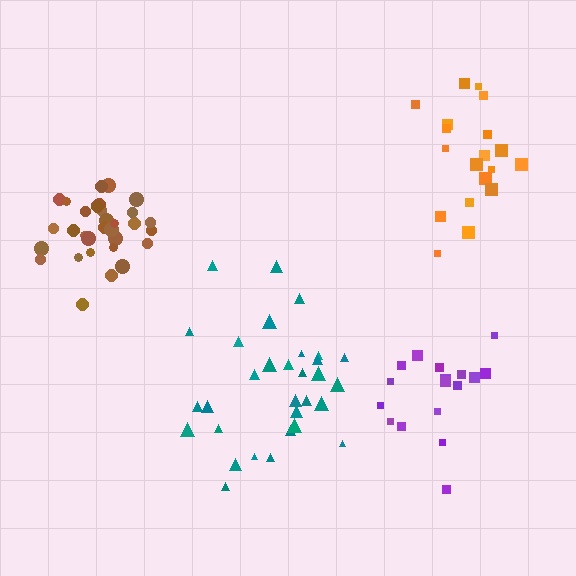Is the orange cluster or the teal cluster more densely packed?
Orange.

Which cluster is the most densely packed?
Brown.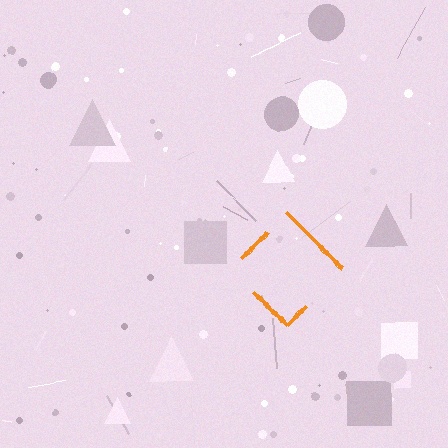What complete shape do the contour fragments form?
The contour fragments form a diamond.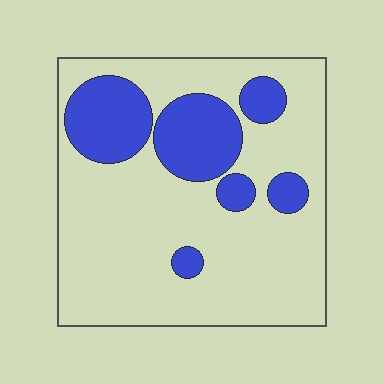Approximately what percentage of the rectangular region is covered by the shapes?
Approximately 25%.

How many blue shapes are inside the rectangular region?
6.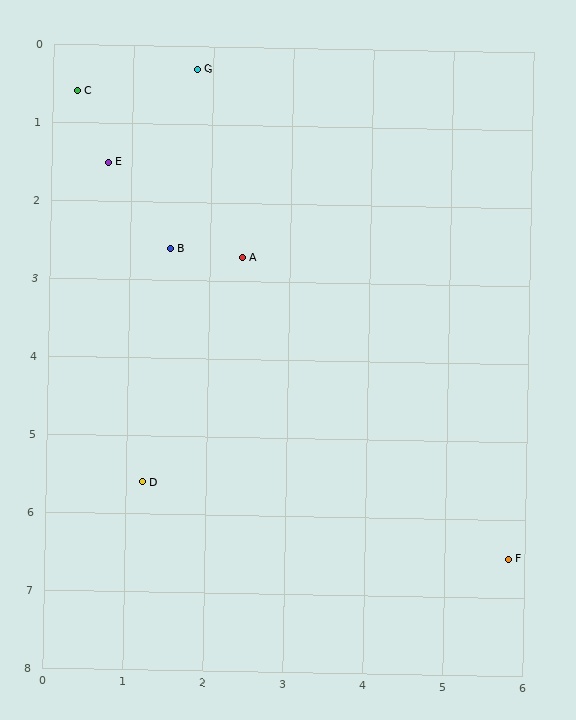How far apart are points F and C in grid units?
Points F and C are about 8.1 grid units apart.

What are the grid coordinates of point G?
Point G is at approximately (1.8, 0.3).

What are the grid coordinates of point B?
Point B is at approximately (1.5, 2.6).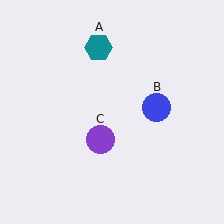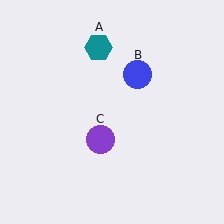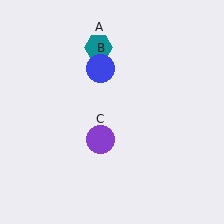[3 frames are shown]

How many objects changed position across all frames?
1 object changed position: blue circle (object B).